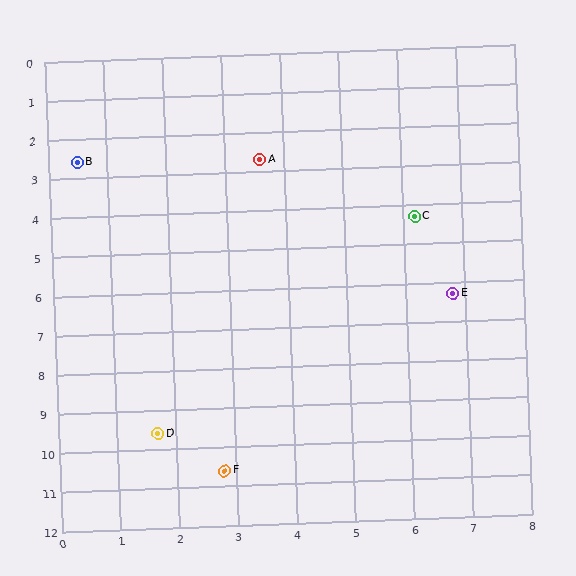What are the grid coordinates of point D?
Point D is at approximately (1.7, 9.6).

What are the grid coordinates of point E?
Point E is at approximately (6.8, 6.3).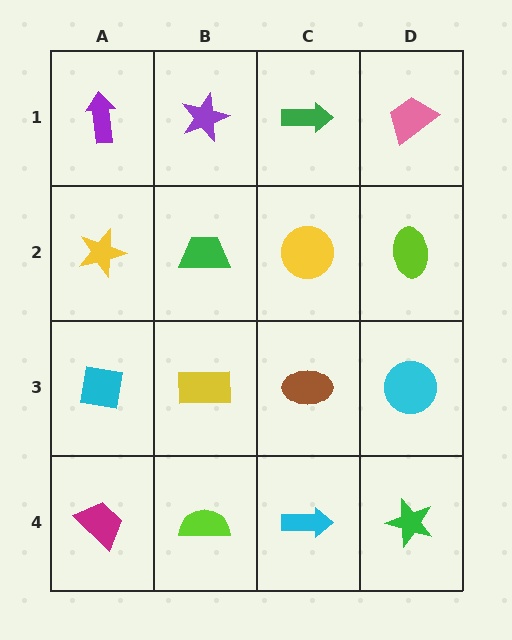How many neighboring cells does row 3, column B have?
4.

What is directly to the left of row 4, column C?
A lime semicircle.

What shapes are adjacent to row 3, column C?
A yellow circle (row 2, column C), a cyan arrow (row 4, column C), a yellow rectangle (row 3, column B), a cyan circle (row 3, column D).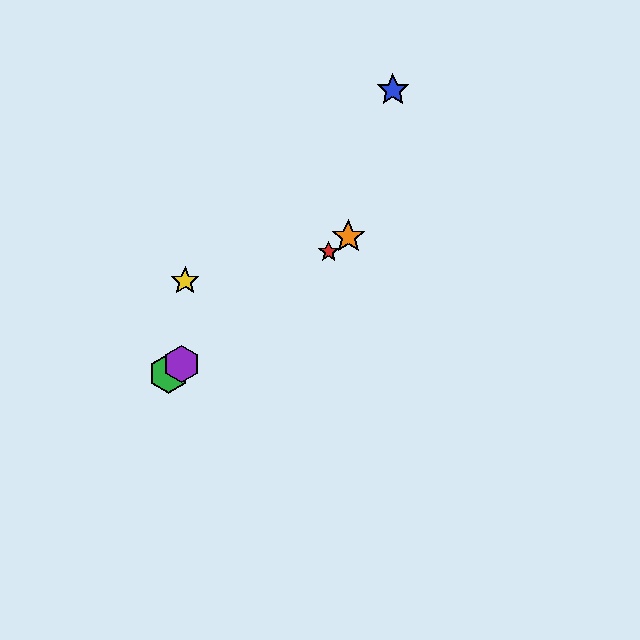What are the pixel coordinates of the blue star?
The blue star is at (393, 90).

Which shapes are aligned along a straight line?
The red star, the green hexagon, the purple hexagon, the orange star are aligned along a straight line.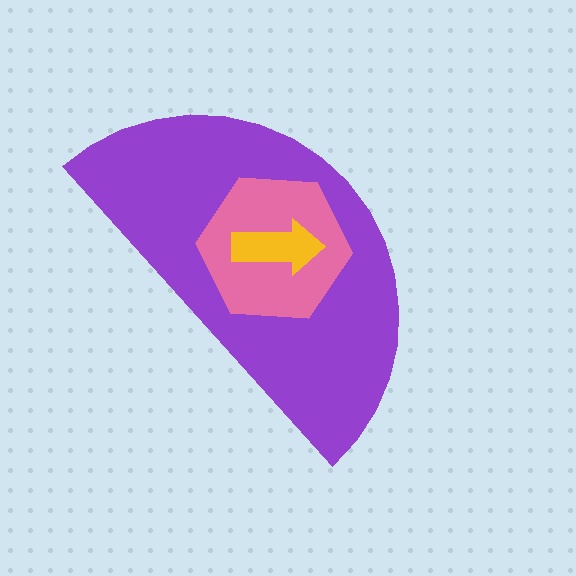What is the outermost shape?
The purple semicircle.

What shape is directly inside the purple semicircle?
The pink hexagon.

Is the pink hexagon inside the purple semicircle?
Yes.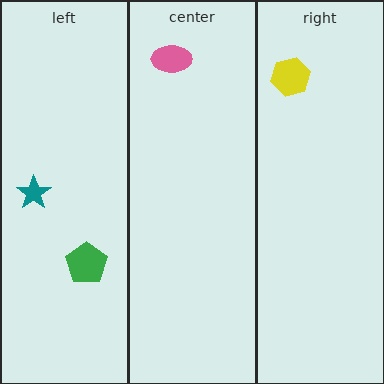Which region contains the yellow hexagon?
The right region.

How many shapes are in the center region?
1.